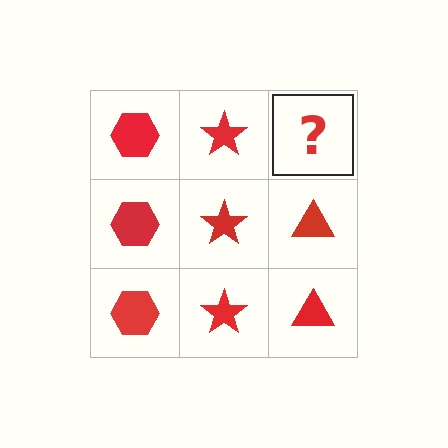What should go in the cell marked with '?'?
The missing cell should contain a red triangle.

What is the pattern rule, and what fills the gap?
The rule is that each column has a consistent shape. The gap should be filled with a red triangle.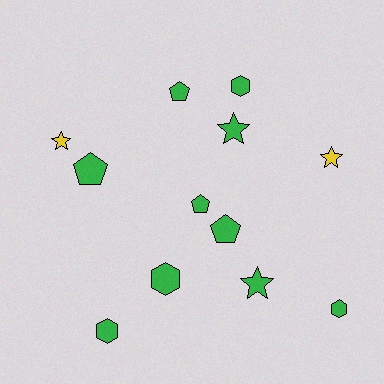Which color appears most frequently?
Green, with 10 objects.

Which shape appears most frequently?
Hexagon, with 4 objects.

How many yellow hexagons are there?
There are no yellow hexagons.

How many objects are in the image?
There are 12 objects.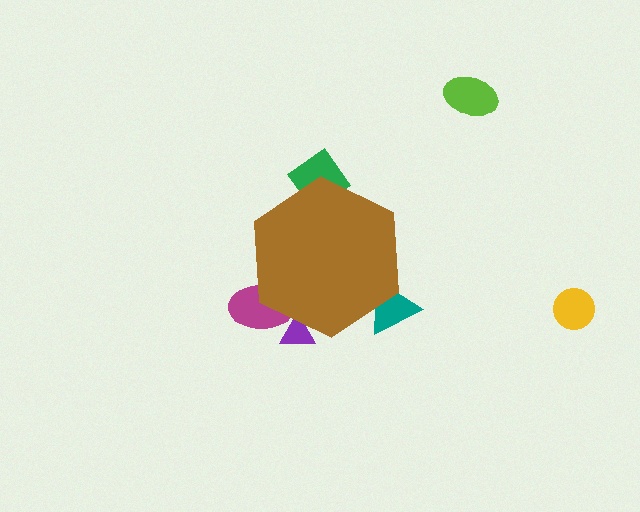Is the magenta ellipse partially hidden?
Yes, the magenta ellipse is partially hidden behind the brown hexagon.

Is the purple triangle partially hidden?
Yes, the purple triangle is partially hidden behind the brown hexagon.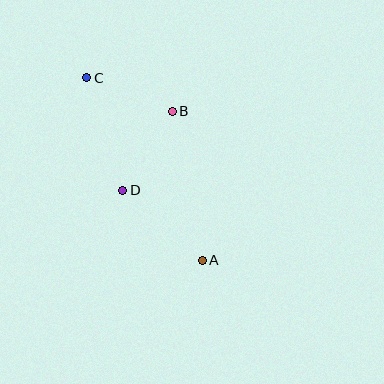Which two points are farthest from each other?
Points A and C are farthest from each other.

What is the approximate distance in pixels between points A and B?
The distance between A and B is approximately 152 pixels.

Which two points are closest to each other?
Points B and C are closest to each other.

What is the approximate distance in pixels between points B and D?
The distance between B and D is approximately 93 pixels.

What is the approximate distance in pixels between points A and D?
The distance between A and D is approximately 106 pixels.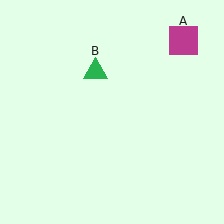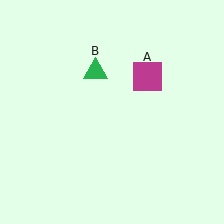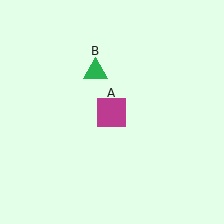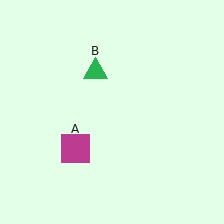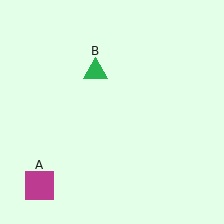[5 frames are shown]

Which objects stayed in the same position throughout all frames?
Green triangle (object B) remained stationary.